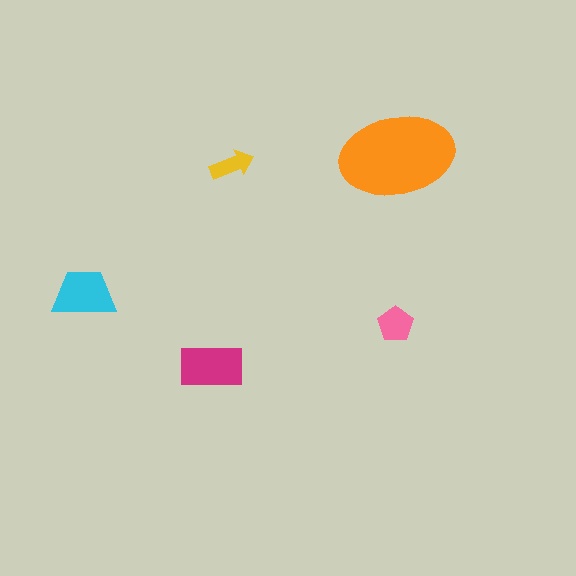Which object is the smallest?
The yellow arrow.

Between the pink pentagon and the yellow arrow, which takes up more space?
The pink pentagon.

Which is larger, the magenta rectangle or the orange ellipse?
The orange ellipse.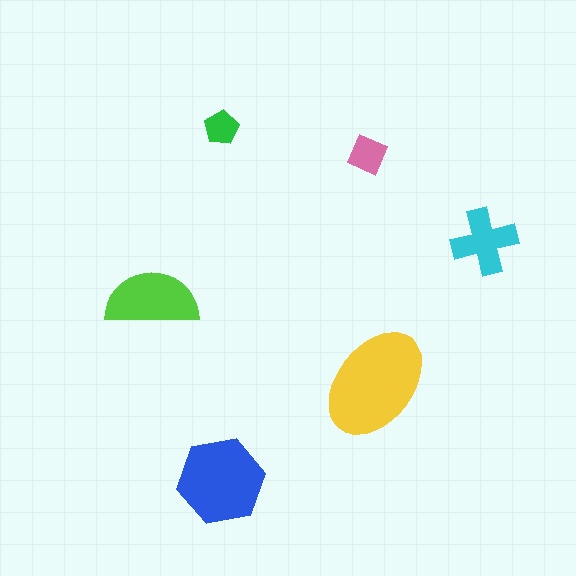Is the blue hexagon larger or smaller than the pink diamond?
Larger.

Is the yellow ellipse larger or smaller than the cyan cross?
Larger.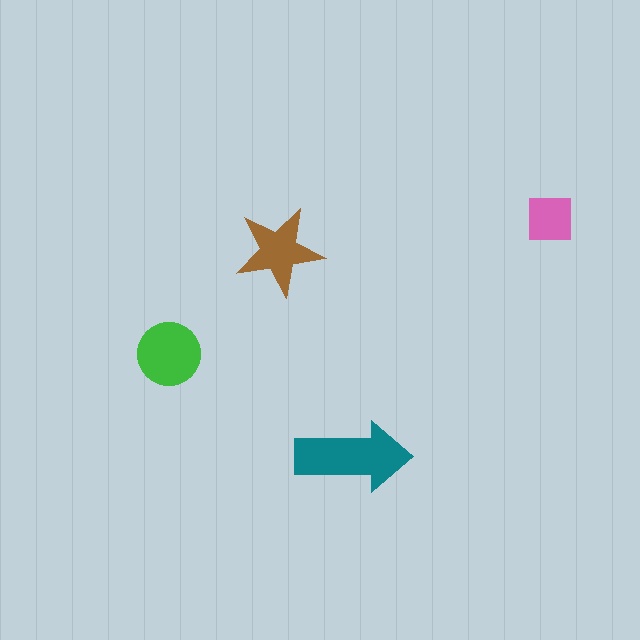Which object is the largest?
The teal arrow.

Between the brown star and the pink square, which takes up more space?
The brown star.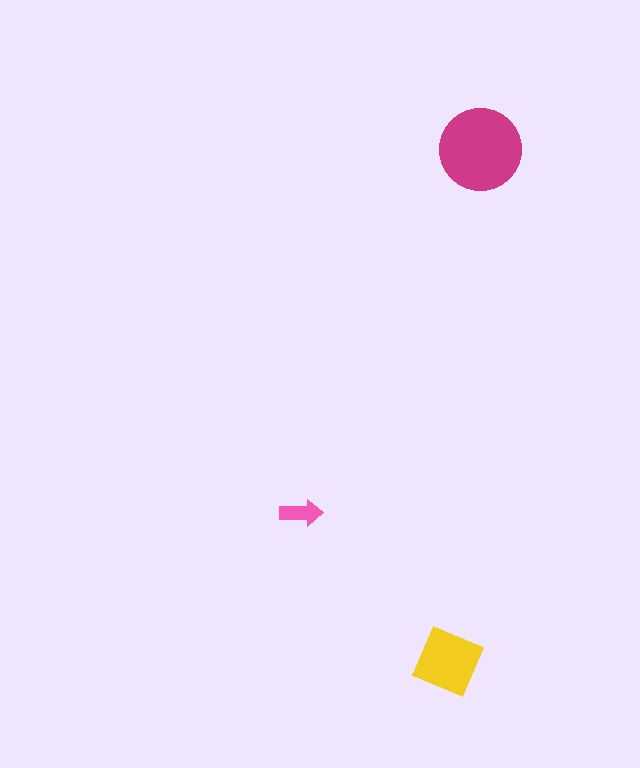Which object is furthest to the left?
The pink arrow is leftmost.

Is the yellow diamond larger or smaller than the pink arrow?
Larger.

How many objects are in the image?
There are 3 objects in the image.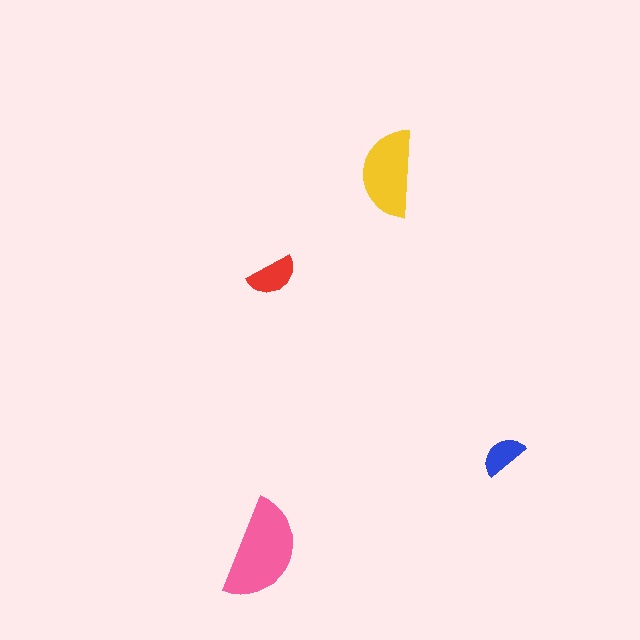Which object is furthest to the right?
The blue semicircle is rightmost.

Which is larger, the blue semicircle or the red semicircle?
The red one.